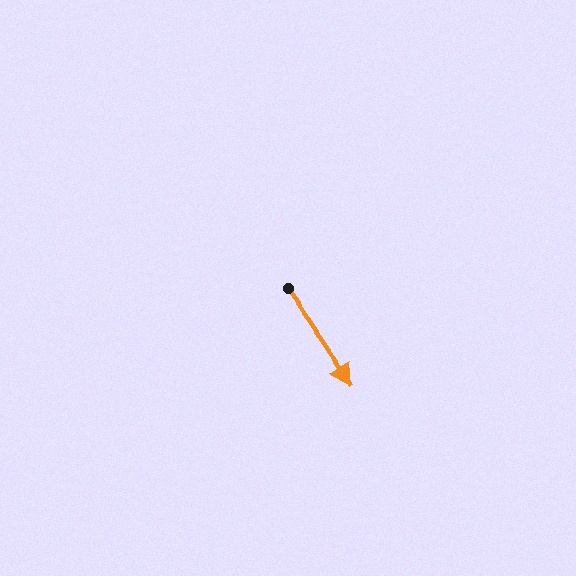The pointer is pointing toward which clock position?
Roughly 5 o'clock.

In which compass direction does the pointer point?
Southeast.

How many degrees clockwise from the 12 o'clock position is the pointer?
Approximately 146 degrees.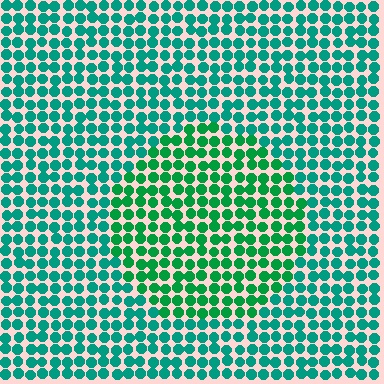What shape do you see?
I see a circle.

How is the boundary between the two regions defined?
The boundary is defined purely by a slight shift in hue (about 27 degrees). Spacing, size, and orientation are identical on both sides.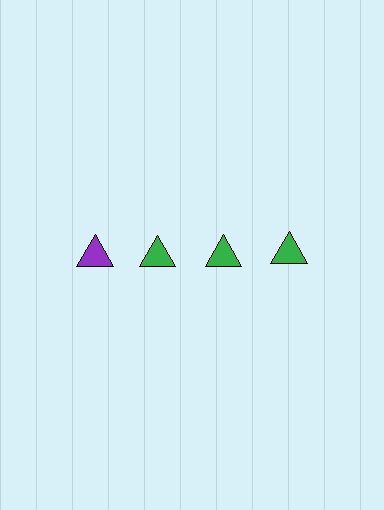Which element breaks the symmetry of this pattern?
The purple triangle in the top row, leftmost column breaks the symmetry. All other shapes are green triangles.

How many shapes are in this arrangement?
There are 4 shapes arranged in a grid pattern.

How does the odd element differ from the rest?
It has a different color: purple instead of green.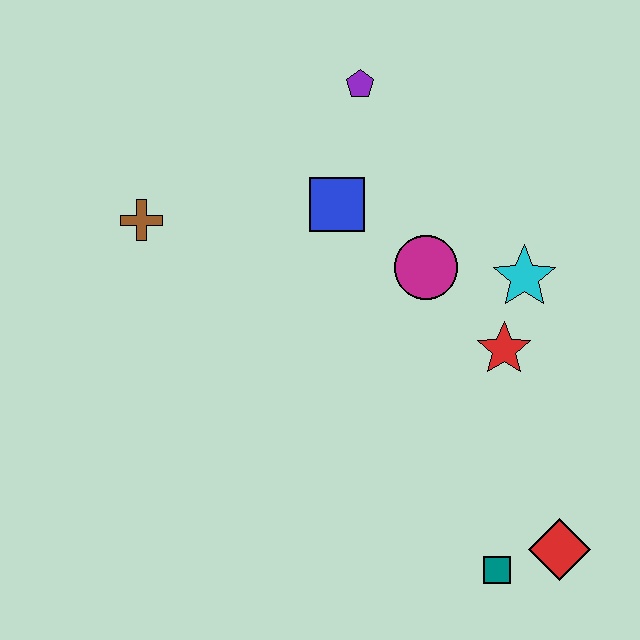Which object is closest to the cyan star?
The red star is closest to the cyan star.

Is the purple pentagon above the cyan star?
Yes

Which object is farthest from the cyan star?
The brown cross is farthest from the cyan star.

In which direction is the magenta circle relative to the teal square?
The magenta circle is above the teal square.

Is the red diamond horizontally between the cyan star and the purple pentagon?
No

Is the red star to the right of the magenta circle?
Yes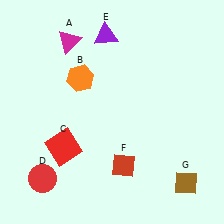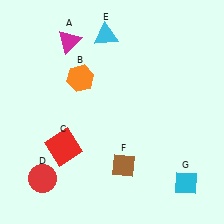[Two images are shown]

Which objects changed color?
E changed from purple to cyan. F changed from red to brown. G changed from brown to cyan.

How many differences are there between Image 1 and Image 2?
There are 3 differences between the two images.